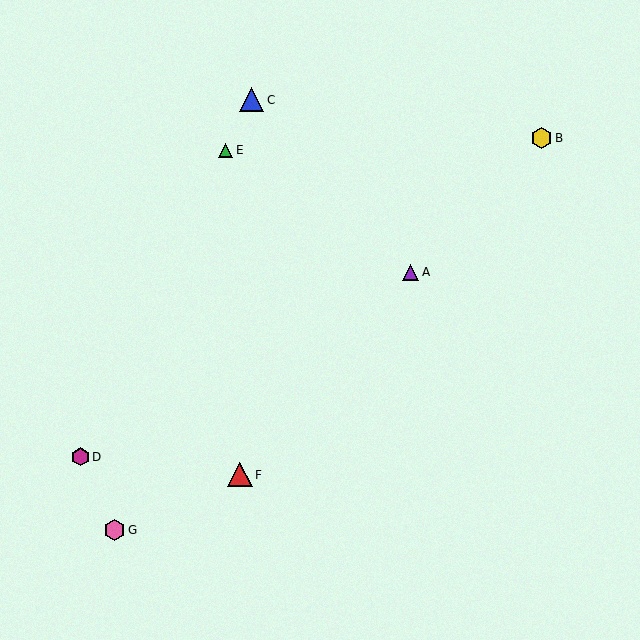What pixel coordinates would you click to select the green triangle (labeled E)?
Click at (225, 150) to select the green triangle E.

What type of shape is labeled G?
Shape G is a pink hexagon.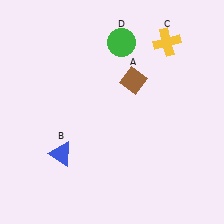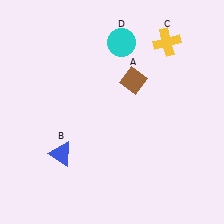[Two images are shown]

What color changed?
The circle (D) changed from green in Image 1 to cyan in Image 2.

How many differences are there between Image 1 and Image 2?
There is 1 difference between the two images.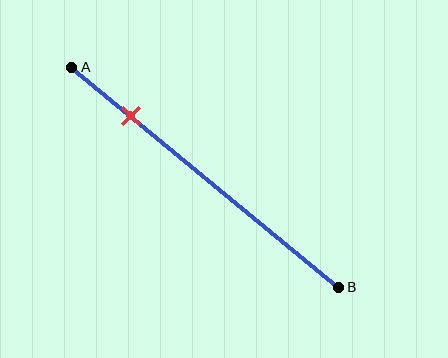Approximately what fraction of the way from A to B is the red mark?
The red mark is approximately 20% of the way from A to B.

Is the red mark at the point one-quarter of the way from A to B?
Yes, the mark is approximately at the one-quarter point.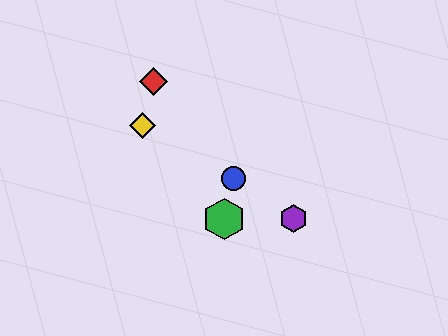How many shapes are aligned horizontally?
2 shapes (the green hexagon, the purple hexagon) are aligned horizontally.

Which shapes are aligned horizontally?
The green hexagon, the purple hexagon are aligned horizontally.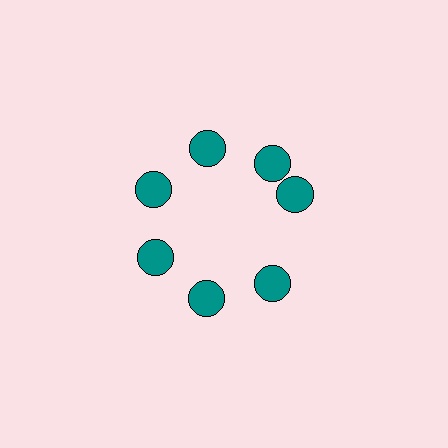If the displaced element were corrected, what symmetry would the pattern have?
It would have 7-fold rotational symmetry — the pattern would map onto itself every 51 degrees.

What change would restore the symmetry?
The symmetry would be restored by rotating it back into even spacing with its neighbors so that all 7 circles sit at equal angles and equal distance from the center.